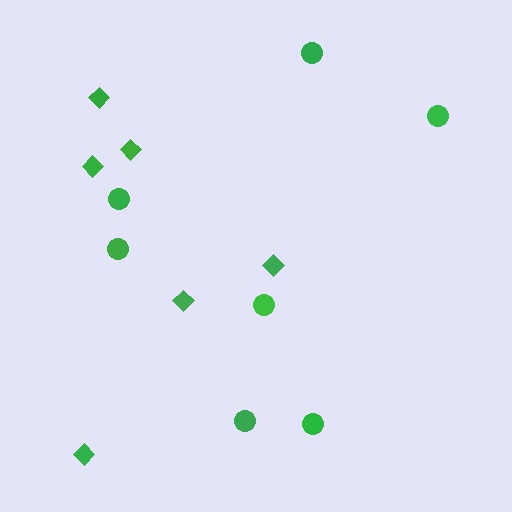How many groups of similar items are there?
There are 2 groups: one group of circles (7) and one group of diamonds (6).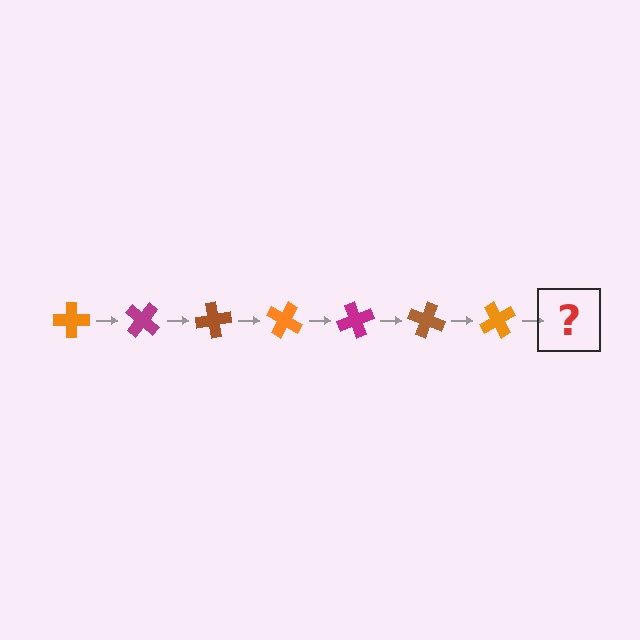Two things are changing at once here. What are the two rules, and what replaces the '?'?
The two rules are that it rotates 40 degrees each step and the color cycles through orange, magenta, and brown. The '?' should be a magenta cross, rotated 280 degrees from the start.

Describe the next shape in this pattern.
It should be a magenta cross, rotated 280 degrees from the start.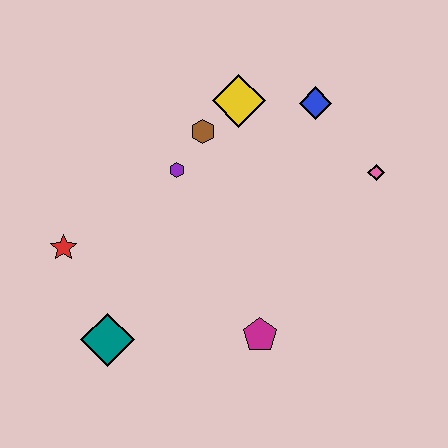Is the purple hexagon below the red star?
No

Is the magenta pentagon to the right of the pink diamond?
No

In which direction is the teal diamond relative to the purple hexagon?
The teal diamond is below the purple hexagon.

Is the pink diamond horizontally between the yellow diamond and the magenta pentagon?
No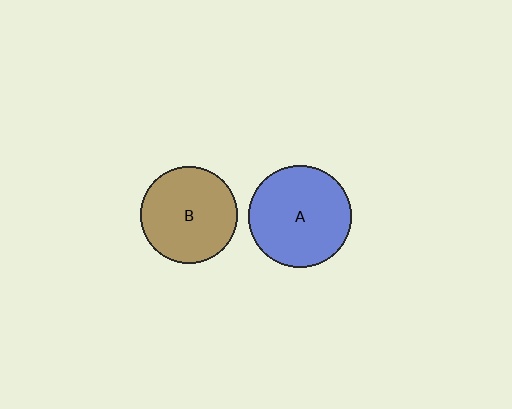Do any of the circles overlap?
No, none of the circles overlap.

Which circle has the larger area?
Circle A (blue).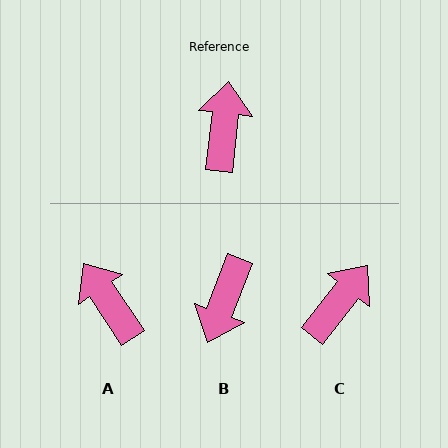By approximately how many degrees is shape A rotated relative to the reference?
Approximately 40 degrees counter-clockwise.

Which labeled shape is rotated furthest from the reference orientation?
B, about 165 degrees away.